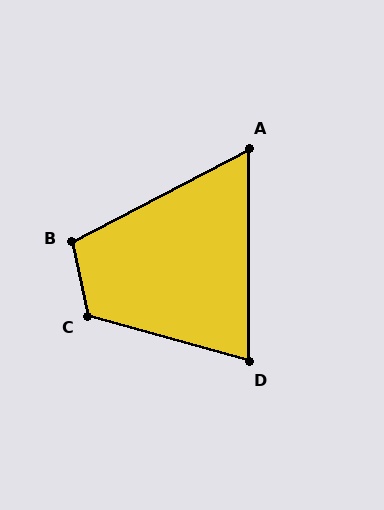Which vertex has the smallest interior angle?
A, at approximately 62 degrees.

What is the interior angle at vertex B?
Approximately 106 degrees (obtuse).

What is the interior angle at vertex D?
Approximately 74 degrees (acute).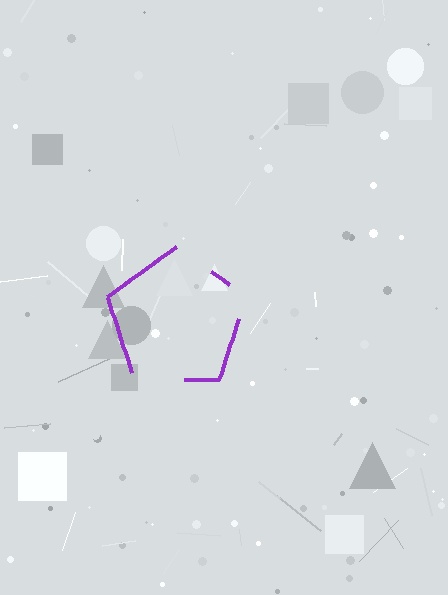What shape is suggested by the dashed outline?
The dashed outline suggests a pentagon.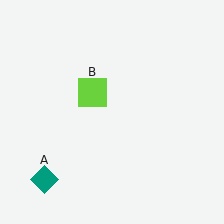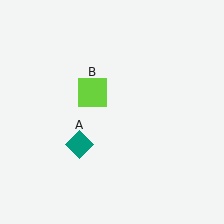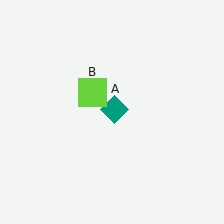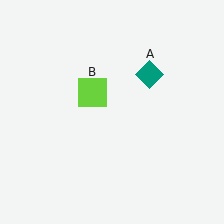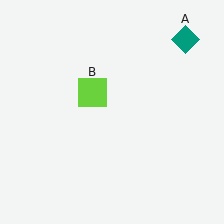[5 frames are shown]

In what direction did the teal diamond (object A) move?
The teal diamond (object A) moved up and to the right.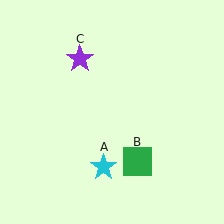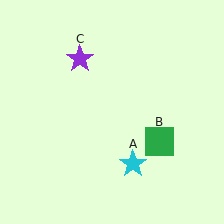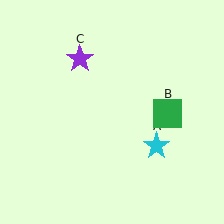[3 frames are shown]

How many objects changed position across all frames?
2 objects changed position: cyan star (object A), green square (object B).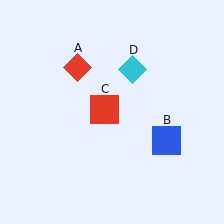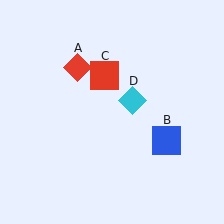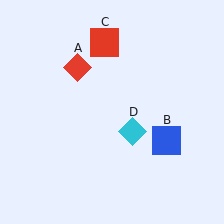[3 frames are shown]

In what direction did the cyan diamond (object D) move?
The cyan diamond (object D) moved down.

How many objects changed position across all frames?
2 objects changed position: red square (object C), cyan diamond (object D).